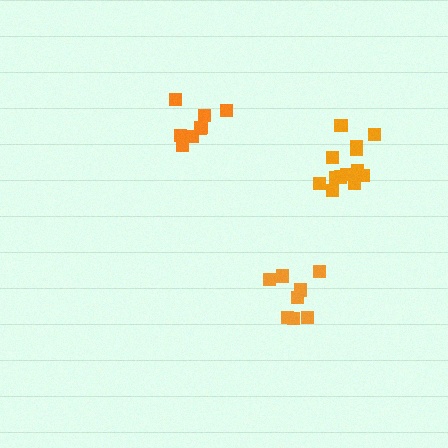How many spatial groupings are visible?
There are 3 spatial groupings.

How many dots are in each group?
Group 1: 13 dots, Group 2: 8 dots, Group 3: 8 dots (29 total).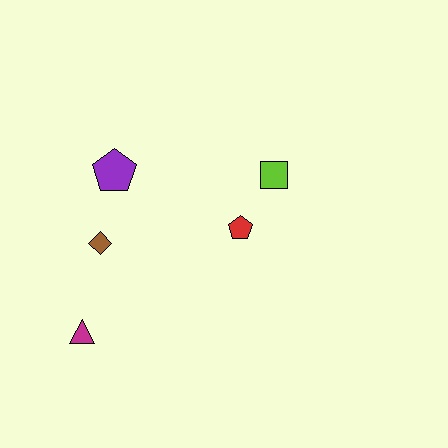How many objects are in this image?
There are 5 objects.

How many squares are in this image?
There is 1 square.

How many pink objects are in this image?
There are no pink objects.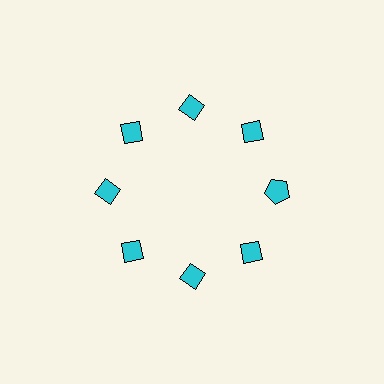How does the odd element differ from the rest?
It has a different shape: pentagon instead of diamond.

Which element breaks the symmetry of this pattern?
The cyan pentagon at roughly the 3 o'clock position breaks the symmetry. All other shapes are cyan diamonds.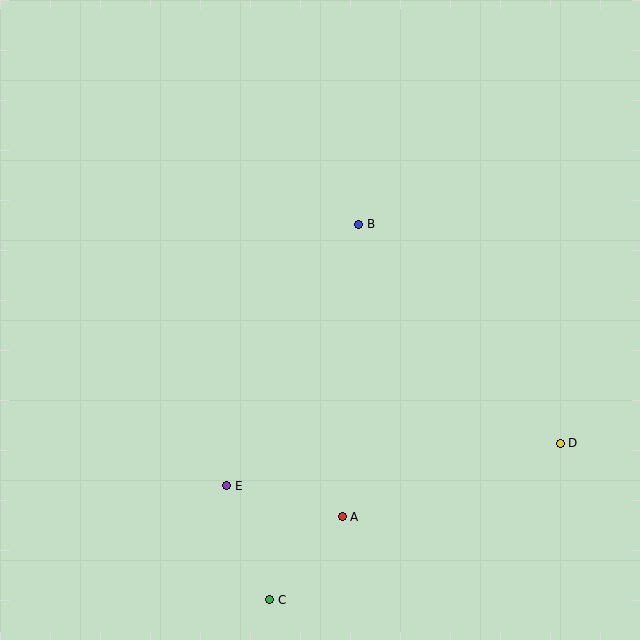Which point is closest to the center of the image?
Point B at (359, 224) is closest to the center.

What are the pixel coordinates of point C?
Point C is at (270, 600).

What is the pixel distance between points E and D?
The distance between E and D is 336 pixels.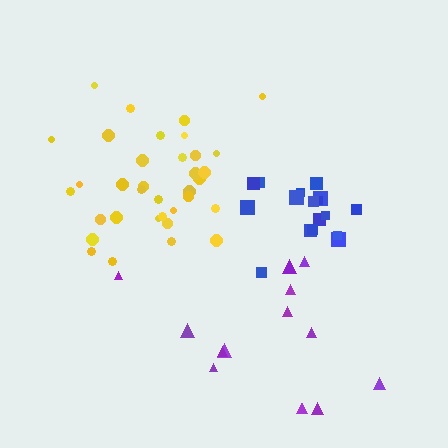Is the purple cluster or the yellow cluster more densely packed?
Yellow.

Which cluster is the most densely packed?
Blue.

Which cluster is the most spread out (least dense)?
Purple.